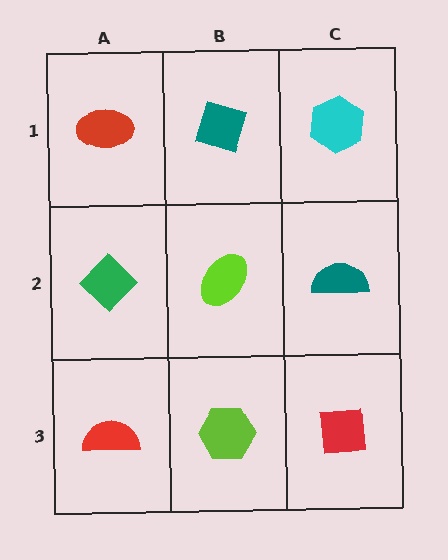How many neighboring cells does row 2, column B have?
4.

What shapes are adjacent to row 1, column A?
A green diamond (row 2, column A), a teal diamond (row 1, column B).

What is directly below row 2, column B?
A lime hexagon.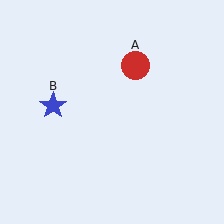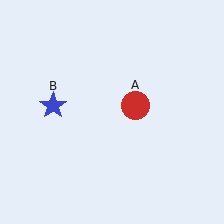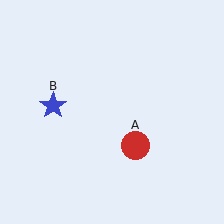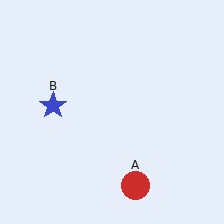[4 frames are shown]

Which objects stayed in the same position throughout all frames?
Blue star (object B) remained stationary.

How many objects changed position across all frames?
1 object changed position: red circle (object A).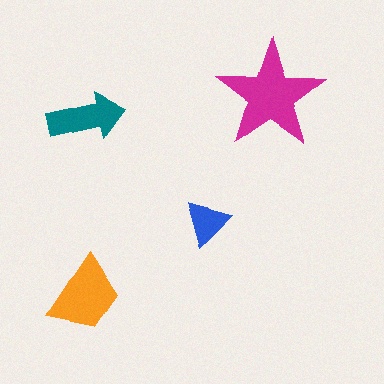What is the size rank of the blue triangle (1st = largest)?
4th.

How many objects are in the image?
There are 4 objects in the image.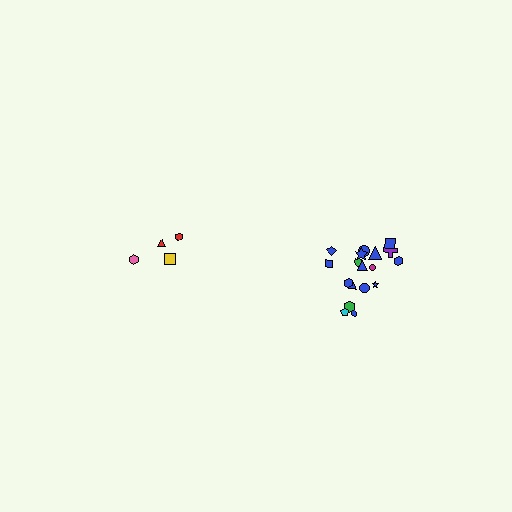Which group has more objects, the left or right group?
The right group.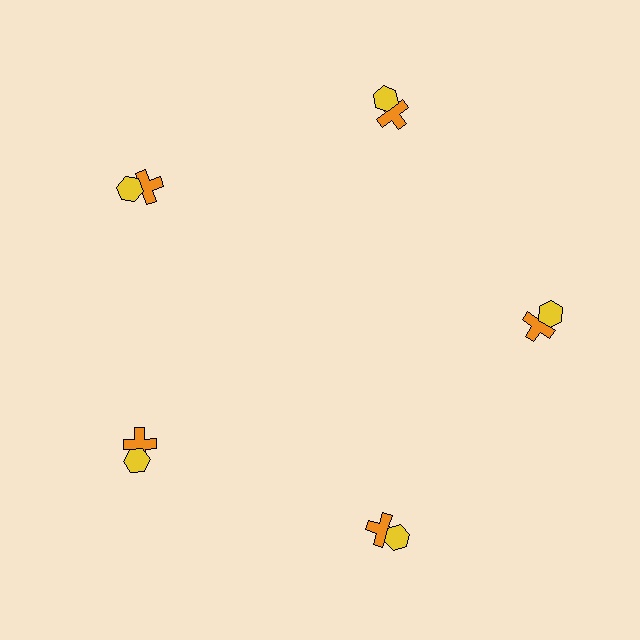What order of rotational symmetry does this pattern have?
This pattern has 5-fold rotational symmetry.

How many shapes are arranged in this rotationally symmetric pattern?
There are 10 shapes, arranged in 5 groups of 2.